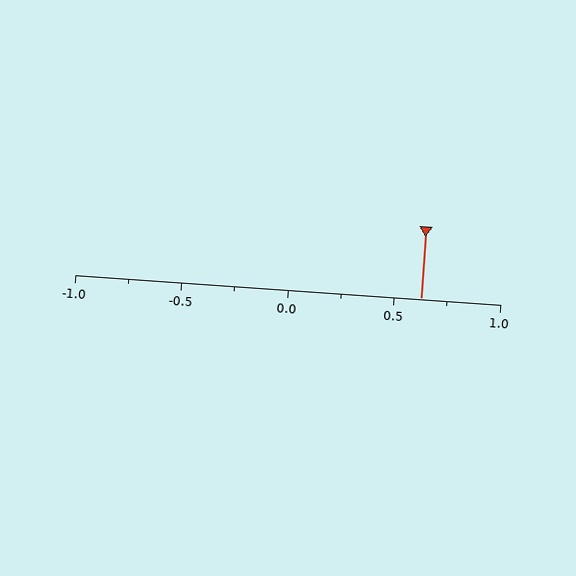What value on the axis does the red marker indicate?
The marker indicates approximately 0.62.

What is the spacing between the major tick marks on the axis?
The major ticks are spaced 0.5 apart.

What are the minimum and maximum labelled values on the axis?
The axis runs from -1.0 to 1.0.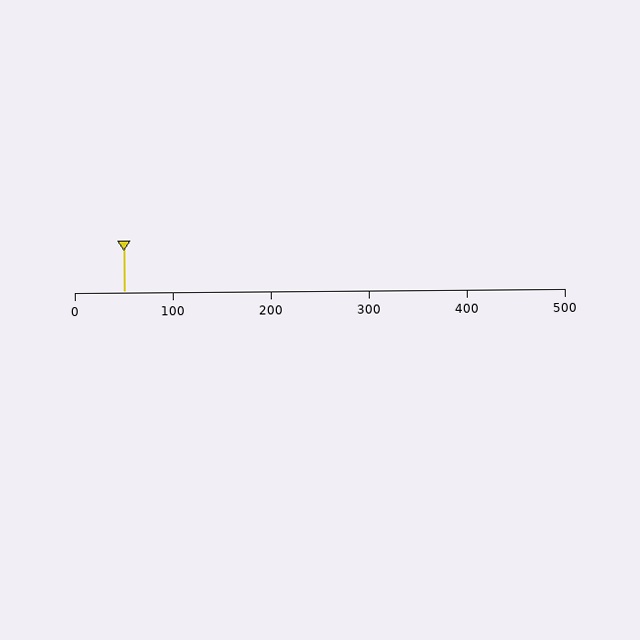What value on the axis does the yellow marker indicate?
The marker indicates approximately 50.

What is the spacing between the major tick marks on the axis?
The major ticks are spaced 100 apart.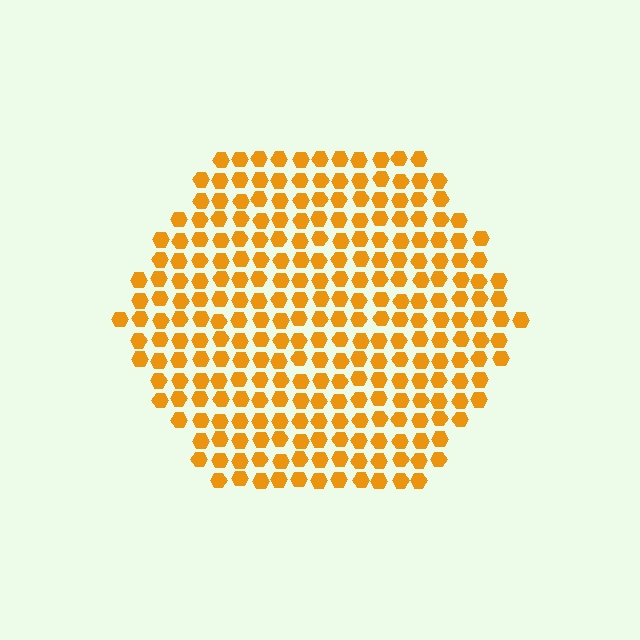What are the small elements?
The small elements are hexagons.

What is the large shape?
The large shape is a hexagon.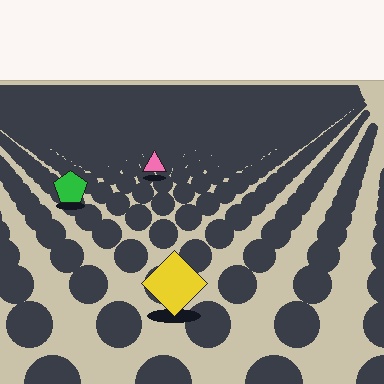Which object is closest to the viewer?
The yellow diamond is closest. The texture marks near it are larger and more spread out.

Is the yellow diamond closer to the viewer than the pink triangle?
Yes. The yellow diamond is closer — you can tell from the texture gradient: the ground texture is coarser near it.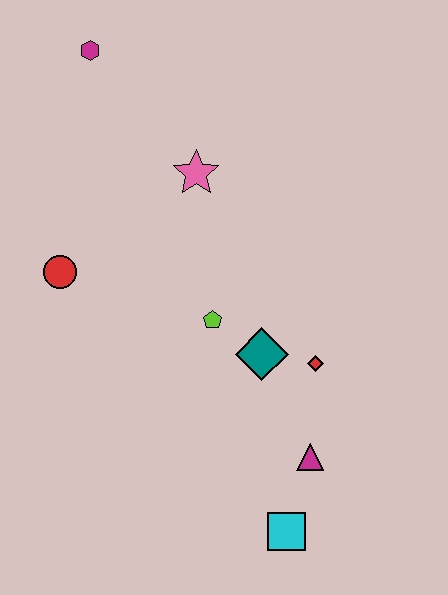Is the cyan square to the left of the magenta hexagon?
No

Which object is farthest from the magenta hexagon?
The cyan square is farthest from the magenta hexagon.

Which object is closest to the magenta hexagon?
The pink star is closest to the magenta hexagon.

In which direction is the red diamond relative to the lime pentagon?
The red diamond is to the right of the lime pentagon.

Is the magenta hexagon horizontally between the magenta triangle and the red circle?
Yes